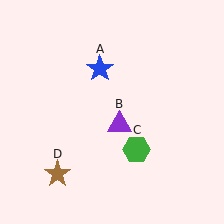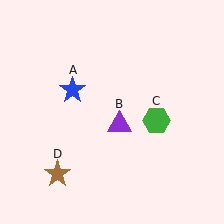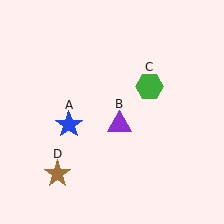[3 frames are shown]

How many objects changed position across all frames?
2 objects changed position: blue star (object A), green hexagon (object C).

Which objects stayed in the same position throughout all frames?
Purple triangle (object B) and brown star (object D) remained stationary.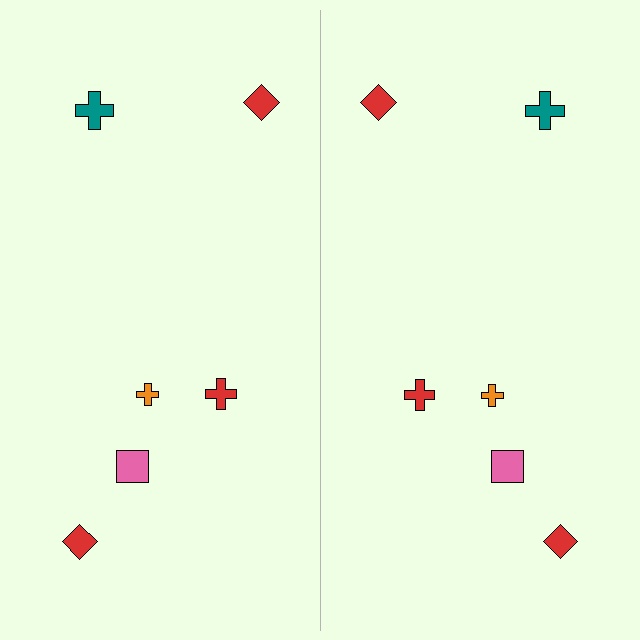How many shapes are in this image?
There are 12 shapes in this image.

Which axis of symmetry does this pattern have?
The pattern has a vertical axis of symmetry running through the center of the image.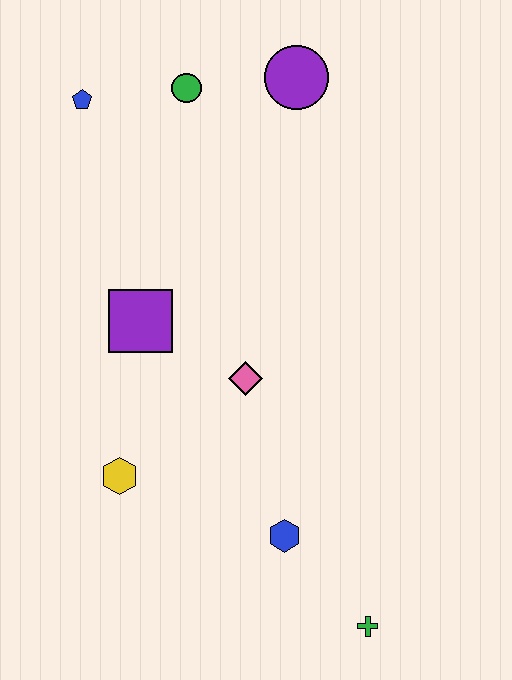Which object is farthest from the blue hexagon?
The blue pentagon is farthest from the blue hexagon.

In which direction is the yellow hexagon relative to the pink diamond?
The yellow hexagon is to the left of the pink diamond.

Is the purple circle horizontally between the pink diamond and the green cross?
Yes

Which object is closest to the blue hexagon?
The green cross is closest to the blue hexagon.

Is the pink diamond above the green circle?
No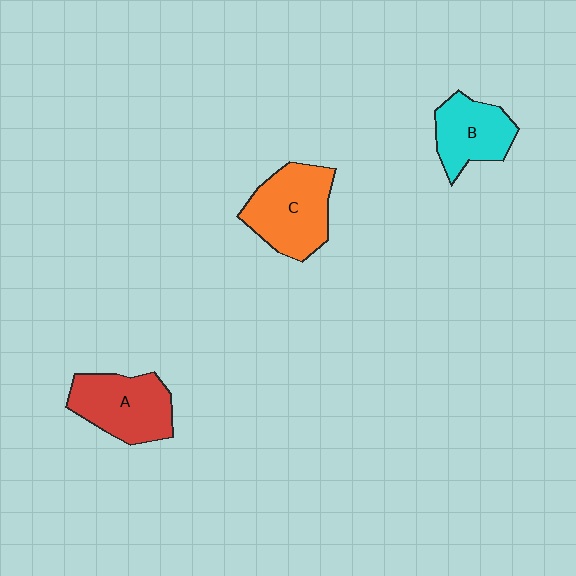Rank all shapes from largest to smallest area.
From largest to smallest: C (orange), A (red), B (cyan).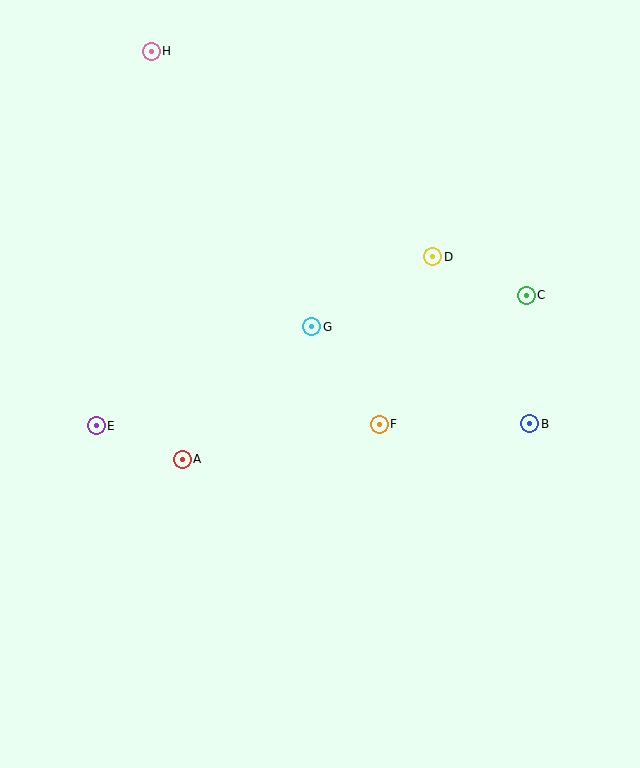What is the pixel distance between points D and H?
The distance between D and H is 348 pixels.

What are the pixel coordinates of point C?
Point C is at (526, 295).